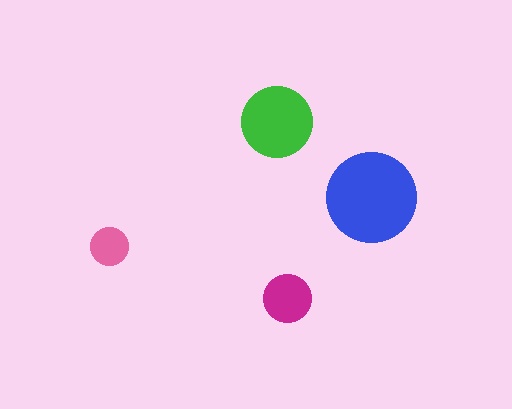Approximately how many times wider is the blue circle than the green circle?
About 1.5 times wider.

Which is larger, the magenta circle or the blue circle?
The blue one.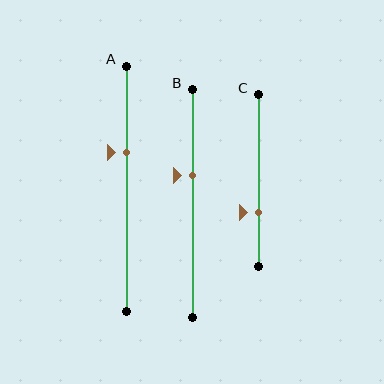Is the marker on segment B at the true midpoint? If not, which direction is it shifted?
No, the marker on segment B is shifted upward by about 12% of the segment length.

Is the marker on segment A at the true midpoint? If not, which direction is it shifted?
No, the marker on segment A is shifted upward by about 15% of the segment length.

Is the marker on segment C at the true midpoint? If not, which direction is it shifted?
No, the marker on segment C is shifted downward by about 19% of the segment length.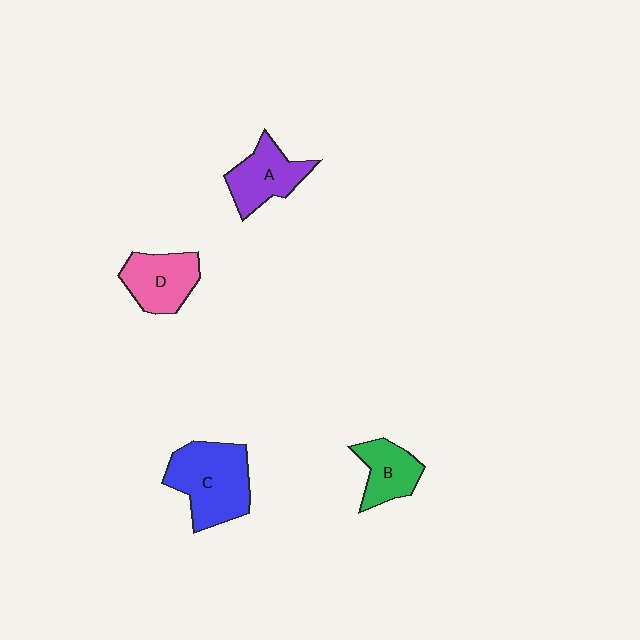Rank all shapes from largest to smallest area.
From largest to smallest: C (blue), D (pink), A (purple), B (green).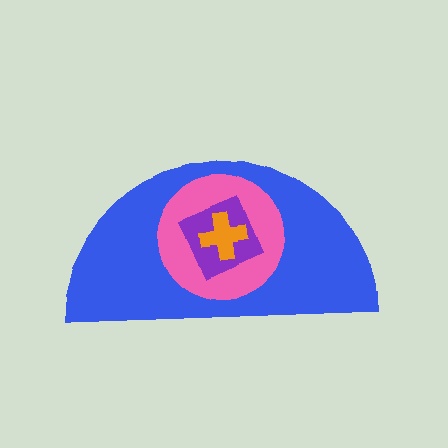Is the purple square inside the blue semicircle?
Yes.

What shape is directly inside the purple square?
The orange cross.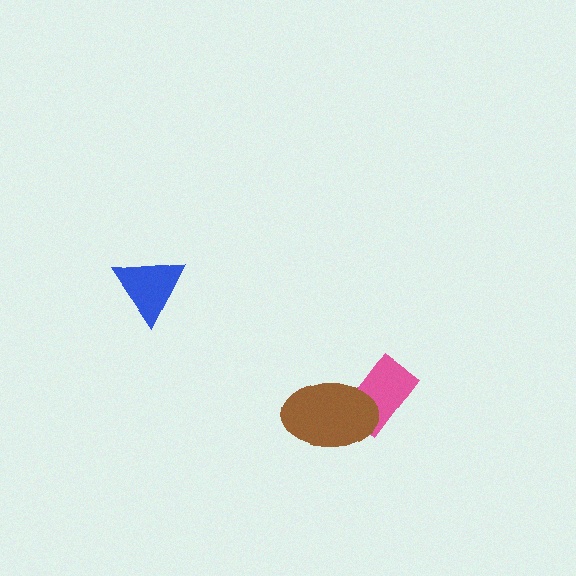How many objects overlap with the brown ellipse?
1 object overlaps with the brown ellipse.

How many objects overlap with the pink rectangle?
1 object overlaps with the pink rectangle.